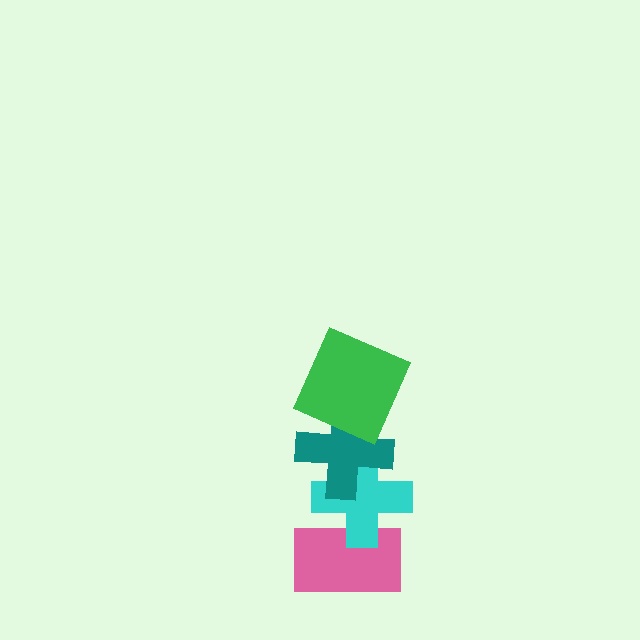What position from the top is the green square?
The green square is 1st from the top.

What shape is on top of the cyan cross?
The teal cross is on top of the cyan cross.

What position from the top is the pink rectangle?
The pink rectangle is 4th from the top.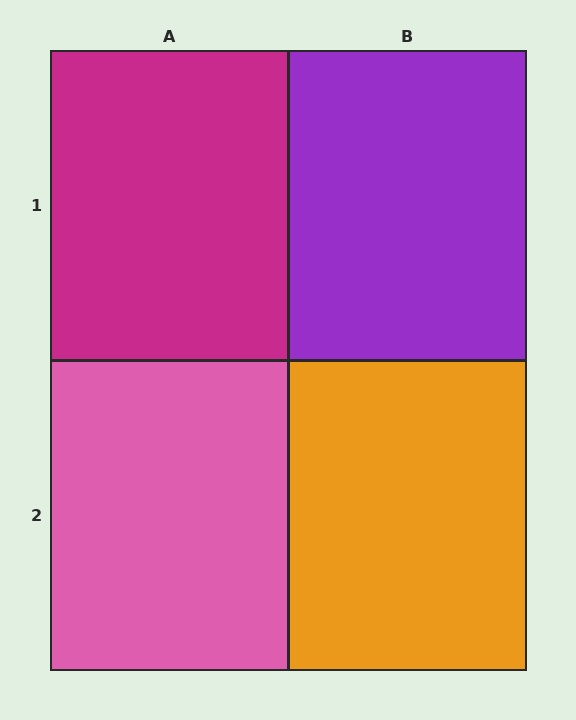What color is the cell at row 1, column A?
Magenta.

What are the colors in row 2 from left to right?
Pink, orange.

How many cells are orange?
1 cell is orange.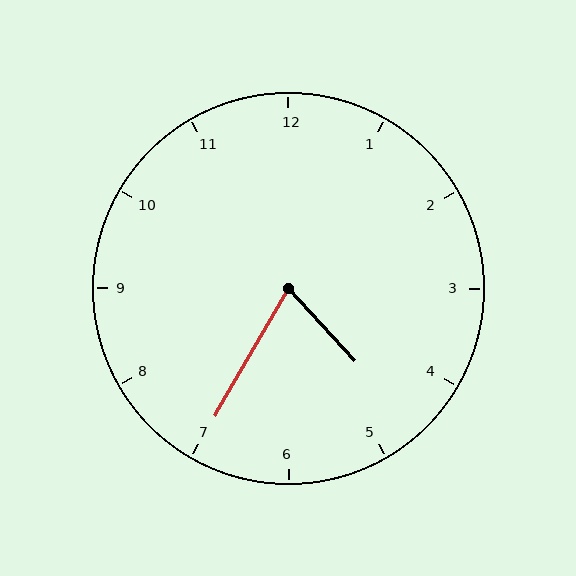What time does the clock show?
4:35.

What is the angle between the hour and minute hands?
Approximately 72 degrees.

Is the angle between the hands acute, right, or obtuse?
It is acute.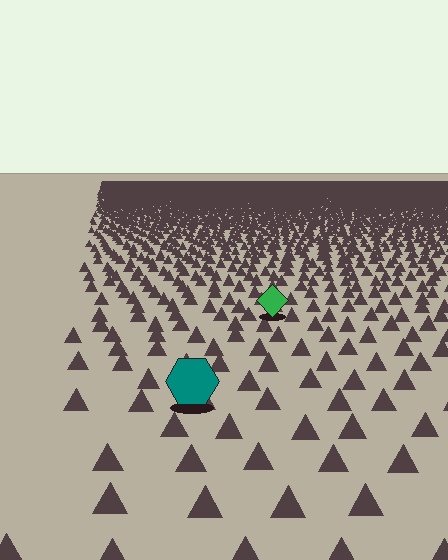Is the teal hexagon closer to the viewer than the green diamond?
Yes. The teal hexagon is closer — you can tell from the texture gradient: the ground texture is coarser near it.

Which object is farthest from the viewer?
The green diamond is farthest from the viewer. It appears smaller and the ground texture around it is denser.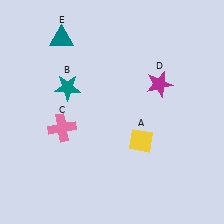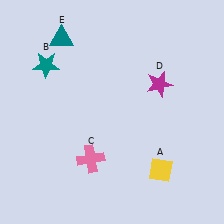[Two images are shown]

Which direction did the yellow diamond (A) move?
The yellow diamond (A) moved down.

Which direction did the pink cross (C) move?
The pink cross (C) moved down.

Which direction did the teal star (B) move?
The teal star (B) moved up.